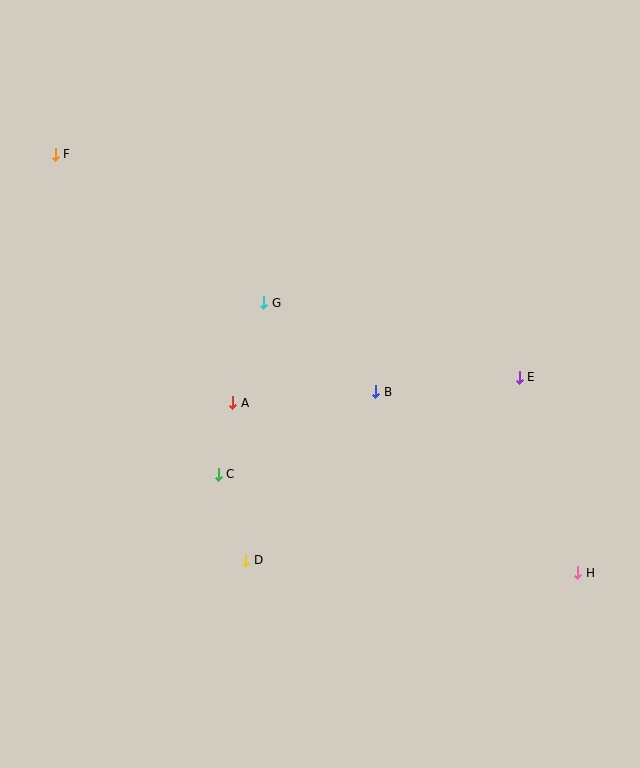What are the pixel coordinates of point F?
Point F is at (55, 154).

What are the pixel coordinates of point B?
Point B is at (376, 392).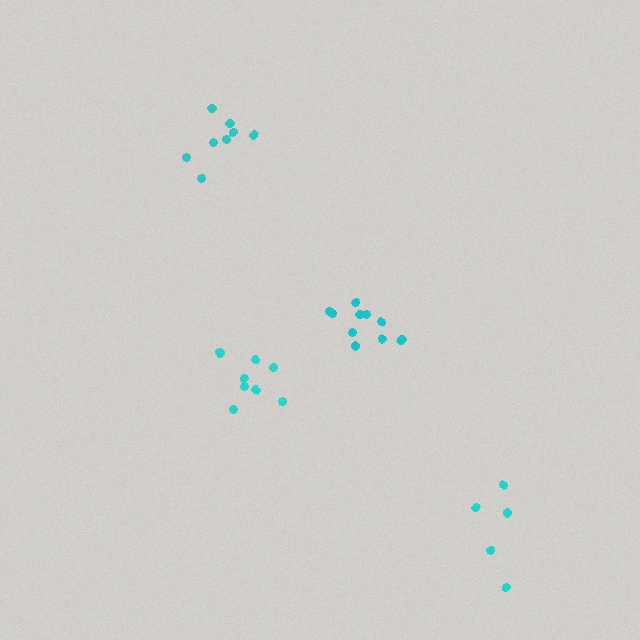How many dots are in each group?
Group 1: 8 dots, Group 2: 8 dots, Group 3: 10 dots, Group 4: 5 dots (31 total).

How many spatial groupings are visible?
There are 4 spatial groupings.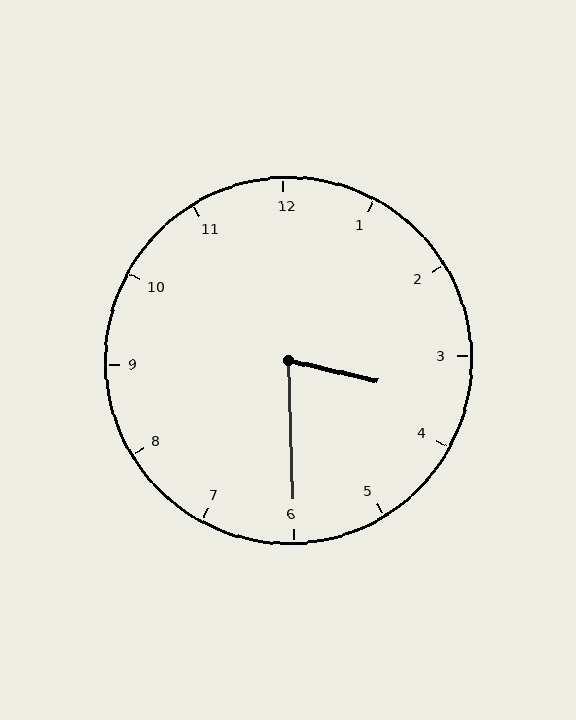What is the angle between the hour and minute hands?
Approximately 75 degrees.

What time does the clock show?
3:30.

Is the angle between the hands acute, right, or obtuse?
It is acute.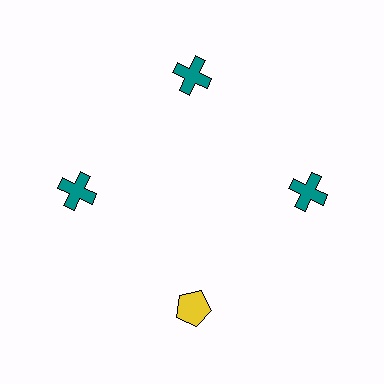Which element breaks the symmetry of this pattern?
The yellow pentagon at roughly the 6 o'clock position breaks the symmetry. All other shapes are teal crosses.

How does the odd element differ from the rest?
It differs in both color (yellow instead of teal) and shape (pentagon instead of cross).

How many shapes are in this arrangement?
There are 4 shapes arranged in a ring pattern.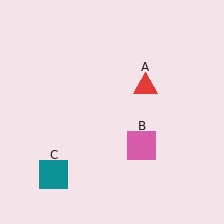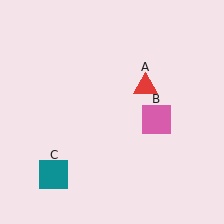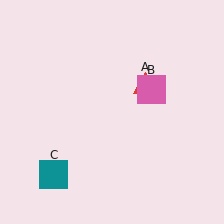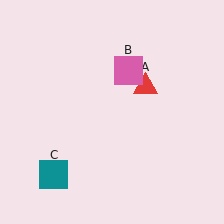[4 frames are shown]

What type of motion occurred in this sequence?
The pink square (object B) rotated counterclockwise around the center of the scene.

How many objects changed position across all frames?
1 object changed position: pink square (object B).